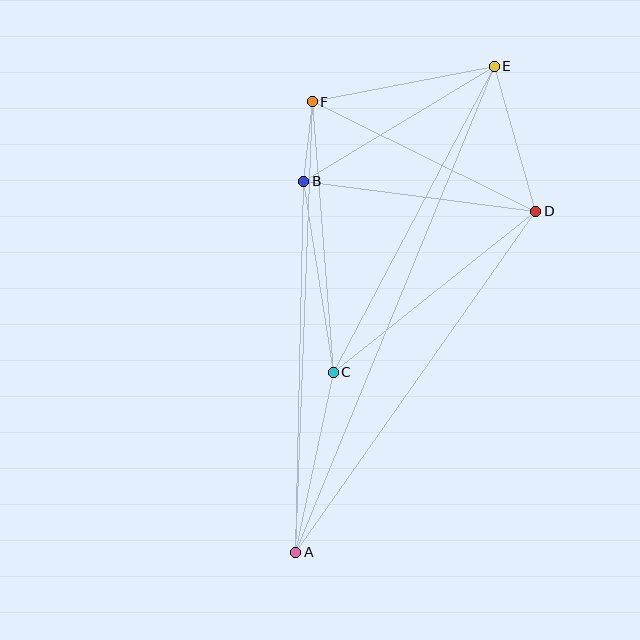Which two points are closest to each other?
Points B and F are closest to each other.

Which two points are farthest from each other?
Points A and E are farthest from each other.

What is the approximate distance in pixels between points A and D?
The distance between A and D is approximately 417 pixels.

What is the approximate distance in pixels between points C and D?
The distance between C and D is approximately 259 pixels.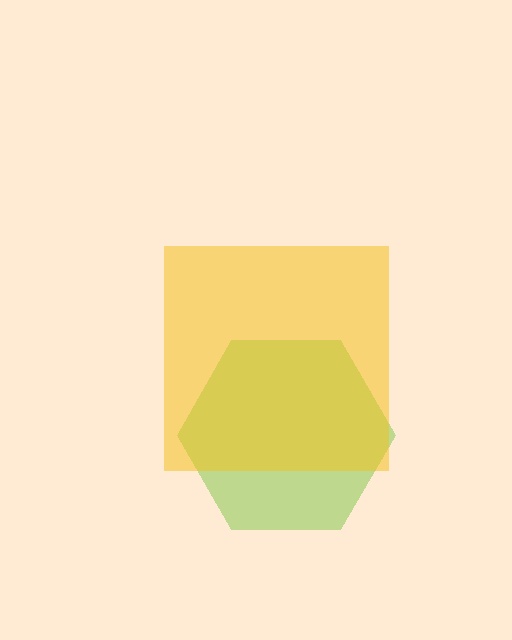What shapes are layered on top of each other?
The layered shapes are: a lime hexagon, a yellow square.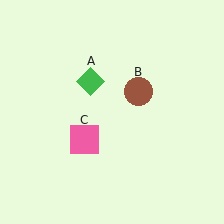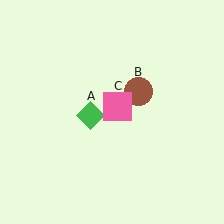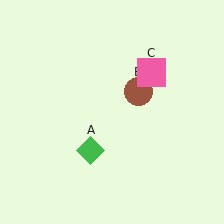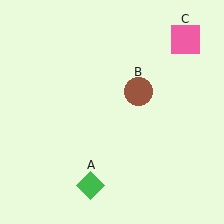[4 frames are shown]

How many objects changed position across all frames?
2 objects changed position: green diamond (object A), pink square (object C).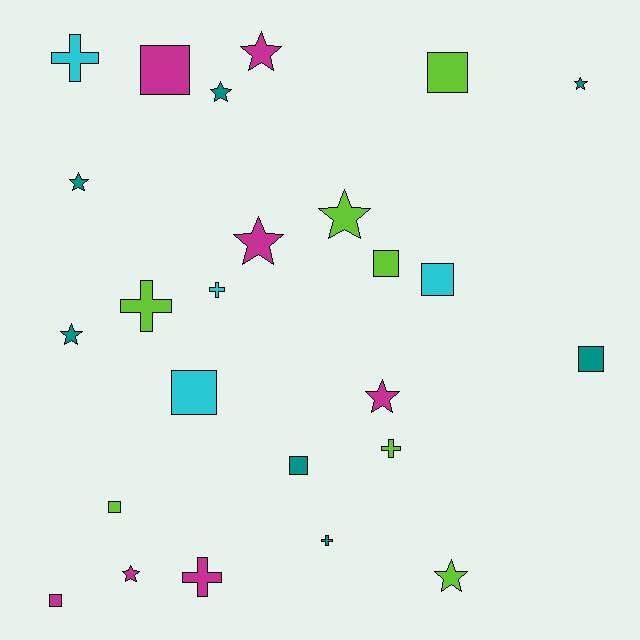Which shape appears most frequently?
Star, with 10 objects.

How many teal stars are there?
There are 4 teal stars.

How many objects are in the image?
There are 25 objects.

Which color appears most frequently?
Teal, with 7 objects.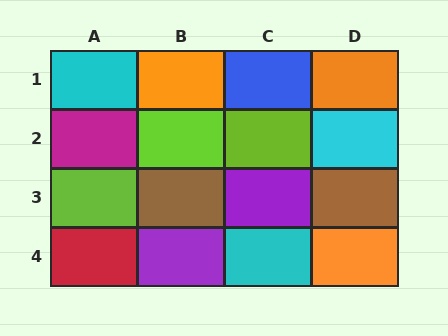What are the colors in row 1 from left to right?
Cyan, orange, blue, orange.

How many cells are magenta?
1 cell is magenta.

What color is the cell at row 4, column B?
Purple.